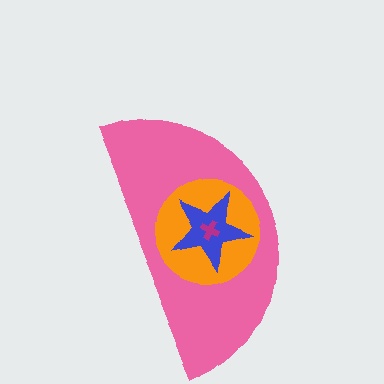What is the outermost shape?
The pink semicircle.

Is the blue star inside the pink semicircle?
Yes.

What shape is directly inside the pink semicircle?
The orange circle.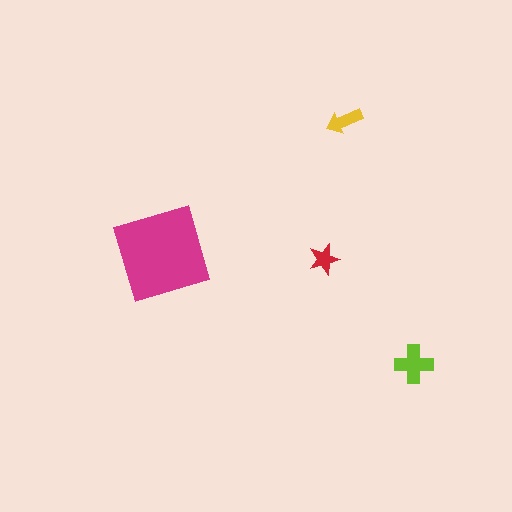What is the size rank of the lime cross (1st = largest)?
2nd.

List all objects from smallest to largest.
The red star, the yellow arrow, the lime cross, the magenta diamond.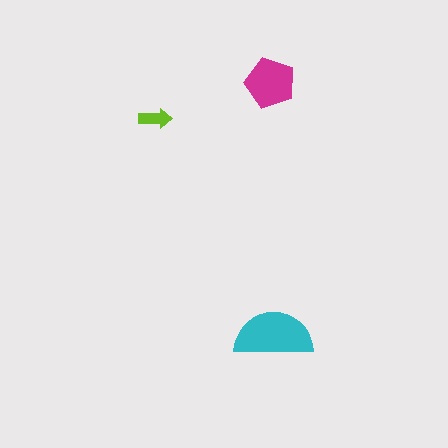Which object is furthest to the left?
The lime arrow is leftmost.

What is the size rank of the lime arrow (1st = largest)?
3rd.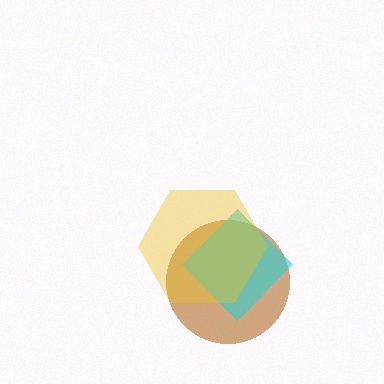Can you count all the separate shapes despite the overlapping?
Yes, there are 3 separate shapes.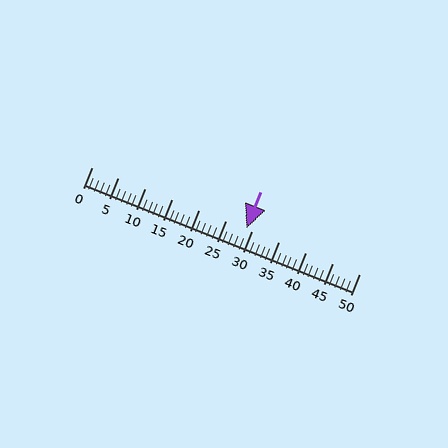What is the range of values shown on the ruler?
The ruler shows values from 0 to 50.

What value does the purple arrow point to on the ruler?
The purple arrow points to approximately 29.